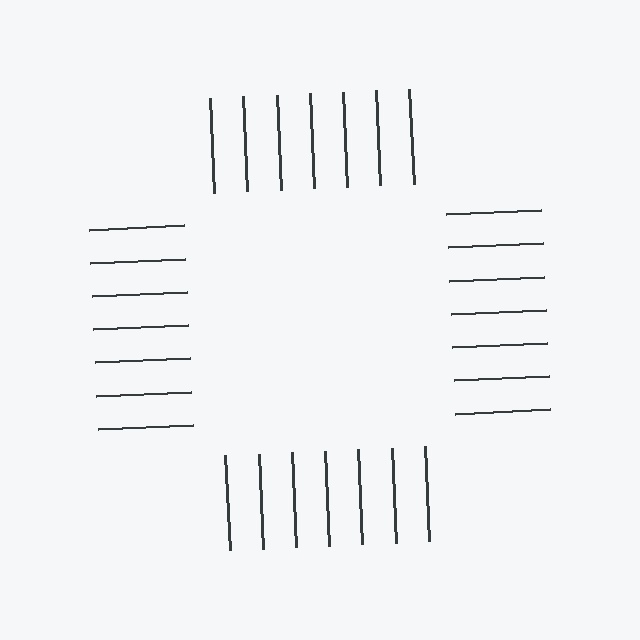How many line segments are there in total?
28 — 7 along each of the 4 edges.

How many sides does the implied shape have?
4 sides — the line-ends trace a square.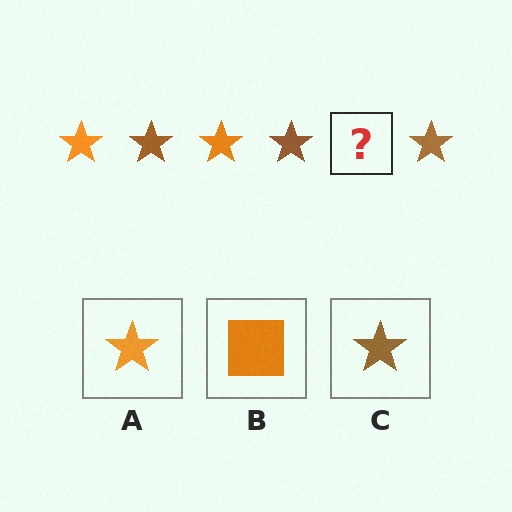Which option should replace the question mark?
Option A.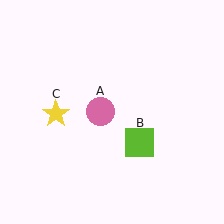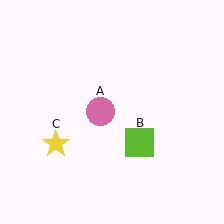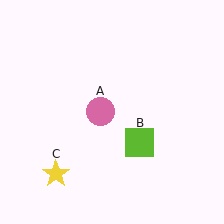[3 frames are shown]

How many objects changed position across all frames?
1 object changed position: yellow star (object C).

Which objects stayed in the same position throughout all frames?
Pink circle (object A) and lime square (object B) remained stationary.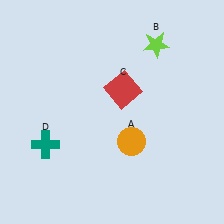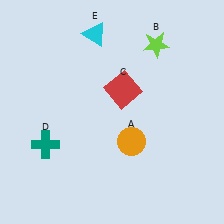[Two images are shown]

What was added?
A cyan triangle (E) was added in Image 2.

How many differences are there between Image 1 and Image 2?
There is 1 difference between the two images.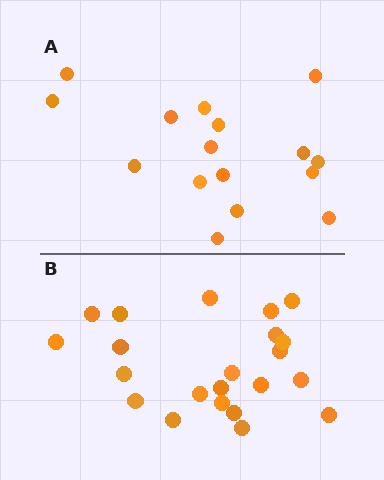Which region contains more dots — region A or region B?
Region B (the bottom region) has more dots.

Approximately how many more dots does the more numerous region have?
Region B has about 6 more dots than region A.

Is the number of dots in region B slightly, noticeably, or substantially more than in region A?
Region B has noticeably more, but not dramatically so. The ratio is roughly 1.4 to 1.